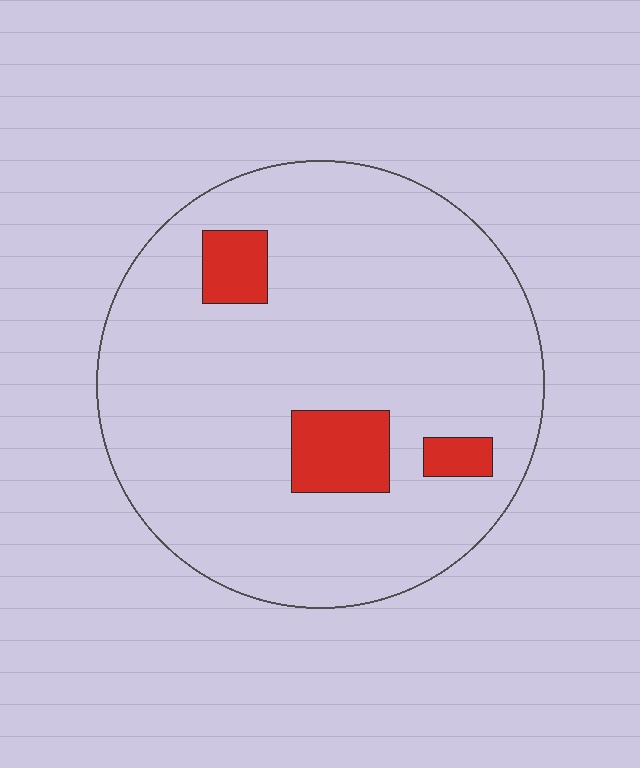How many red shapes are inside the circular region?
3.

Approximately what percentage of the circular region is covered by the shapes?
Approximately 10%.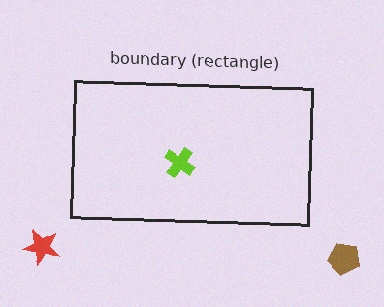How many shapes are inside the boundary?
1 inside, 2 outside.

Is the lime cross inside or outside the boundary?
Inside.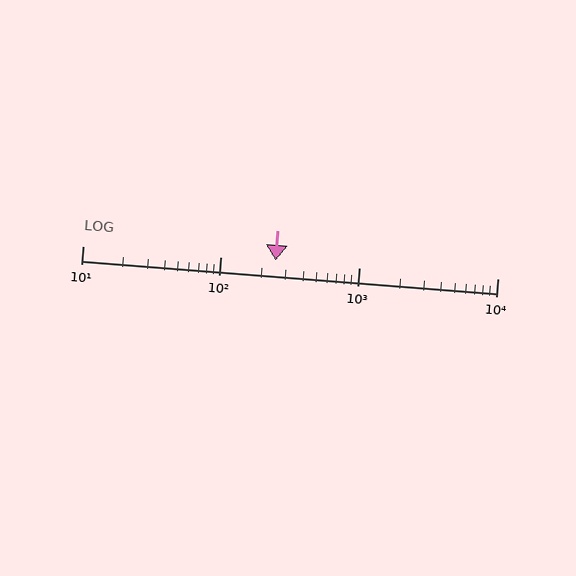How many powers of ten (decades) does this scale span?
The scale spans 3 decades, from 10 to 10000.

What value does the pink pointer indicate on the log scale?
The pointer indicates approximately 250.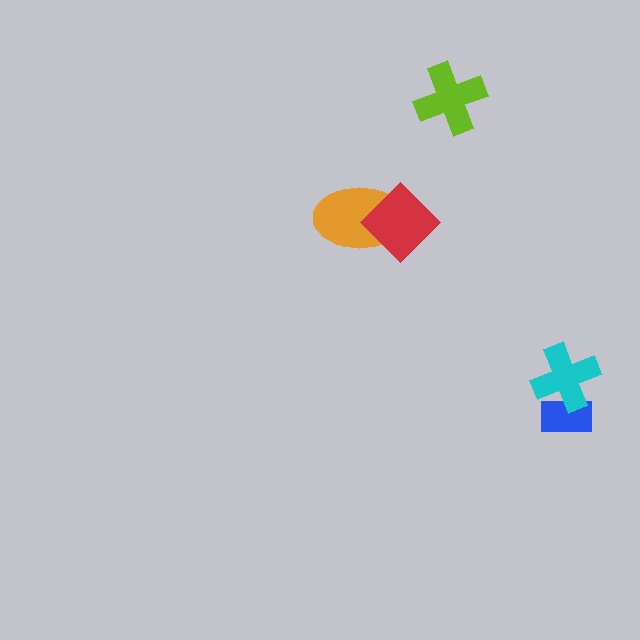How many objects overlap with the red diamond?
1 object overlaps with the red diamond.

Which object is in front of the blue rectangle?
The cyan cross is in front of the blue rectangle.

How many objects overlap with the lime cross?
0 objects overlap with the lime cross.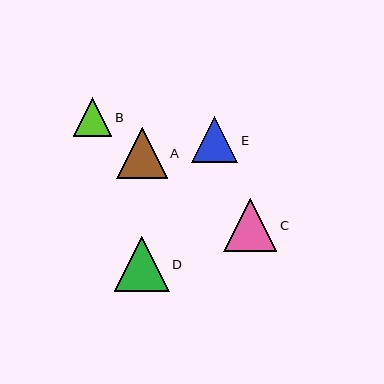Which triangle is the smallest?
Triangle B is the smallest with a size of approximately 39 pixels.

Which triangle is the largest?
Triangle D is the largest with a size of approximately 55 pixels.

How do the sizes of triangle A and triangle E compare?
Triangle A and triangle E are approximately the same size.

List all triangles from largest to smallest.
From largest to smallest: D, C, A, E, B.